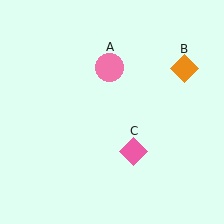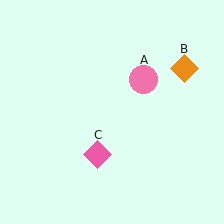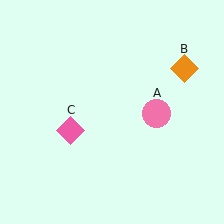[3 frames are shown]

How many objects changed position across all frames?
2 objects changed position: pink circle (object A), pink diamond (object C).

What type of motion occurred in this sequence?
The pink circle (object A), pink diamond (object C) rotated clockwise around the center of the scene.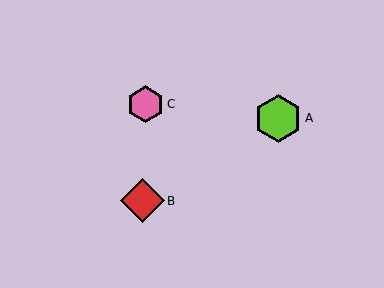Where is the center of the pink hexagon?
The center of the pink hexagon is at (145, 104).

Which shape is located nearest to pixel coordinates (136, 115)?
The pink hexagon (labeled C) at (145, 104) is nearest to that location.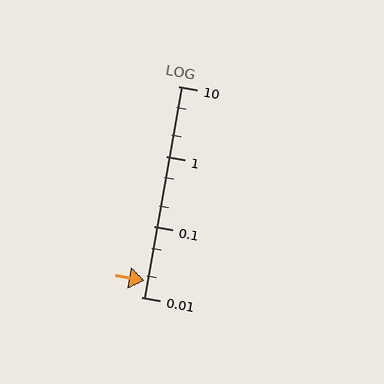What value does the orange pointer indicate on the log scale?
The pointer indicates approximately 0.017.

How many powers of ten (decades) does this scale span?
The scale spans 3 decades, from 0.01 to 10.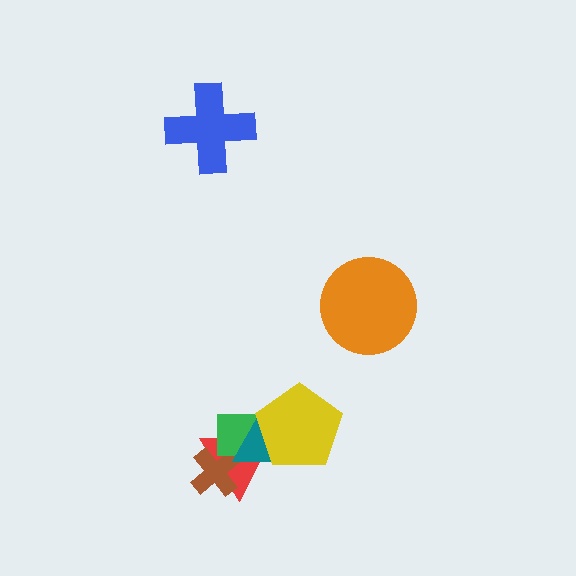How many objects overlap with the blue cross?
0 objects overlap with the blue cross.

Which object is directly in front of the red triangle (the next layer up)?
The brown cross is directly in front of the red triangle.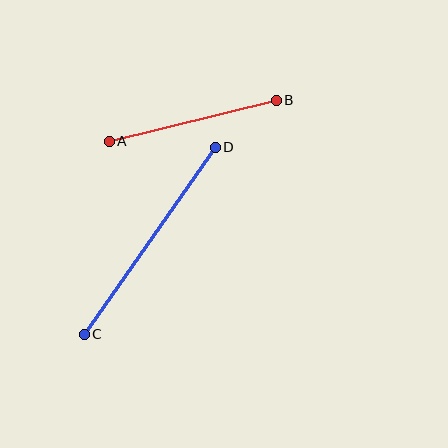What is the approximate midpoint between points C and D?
The midpoint is at approximately (150, 241) pixels.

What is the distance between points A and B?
The distance is approximately 172 pixels.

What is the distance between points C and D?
The distance is approximately 228 pixels.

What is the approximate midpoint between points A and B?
The midpoint is at approximately (193, 121) pixels.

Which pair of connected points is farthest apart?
Points C and D are farthest apart.